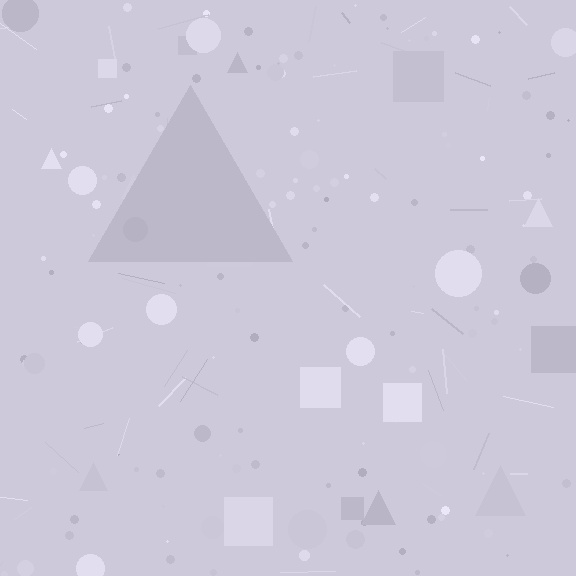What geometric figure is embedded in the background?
A triangle is embedded in the background.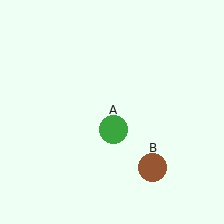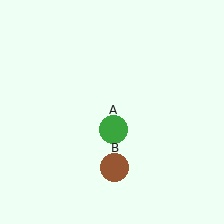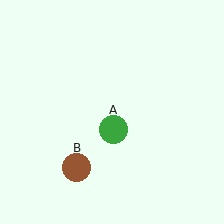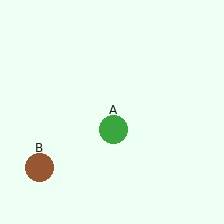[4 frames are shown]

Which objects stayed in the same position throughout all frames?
Green circle (object A) remained stationary.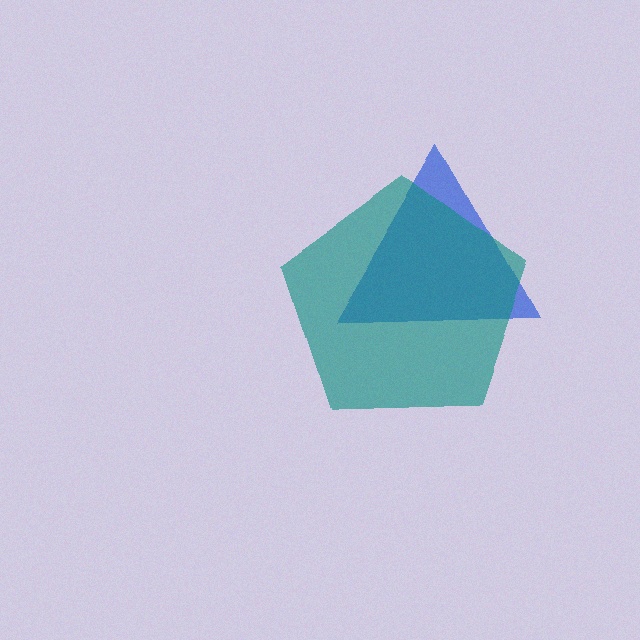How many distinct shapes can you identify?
There are 2 distinct shapes: a blue triangle, a teal pentagon.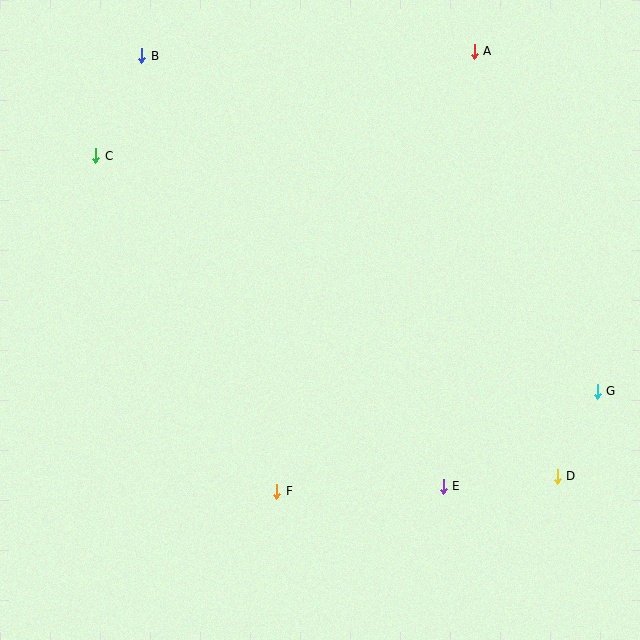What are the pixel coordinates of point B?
Point B is at (142, 56).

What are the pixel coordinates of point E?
Point E is at (443, 486).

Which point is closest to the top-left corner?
Point B is closest to the top-left corner.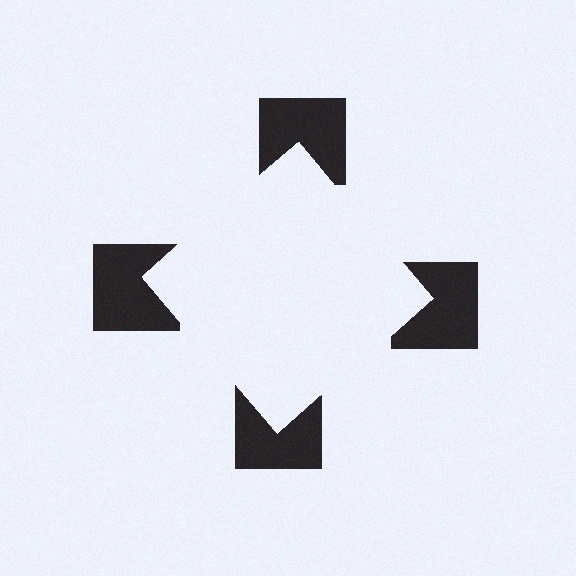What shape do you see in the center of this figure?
An illusory square — its edges are inferred from the aligned wedge cuts in the notched squares, not physically drawn.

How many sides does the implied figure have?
4 sides.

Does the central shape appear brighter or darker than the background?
It typically appears slightly brighter than the background, even though no actual brightness change is drawn.